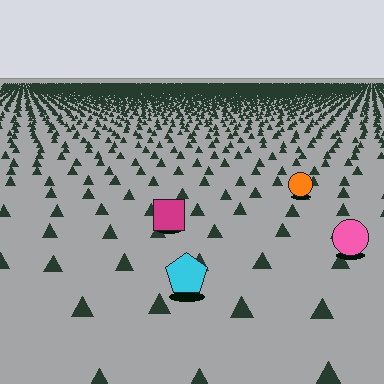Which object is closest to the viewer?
The cyan pentagon is closest. The texture marks near it are larger and more spread out.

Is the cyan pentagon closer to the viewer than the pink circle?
Yes. The cyan pentagon is closer — you can tell from the texture gradient: the ground texture is coarser near it.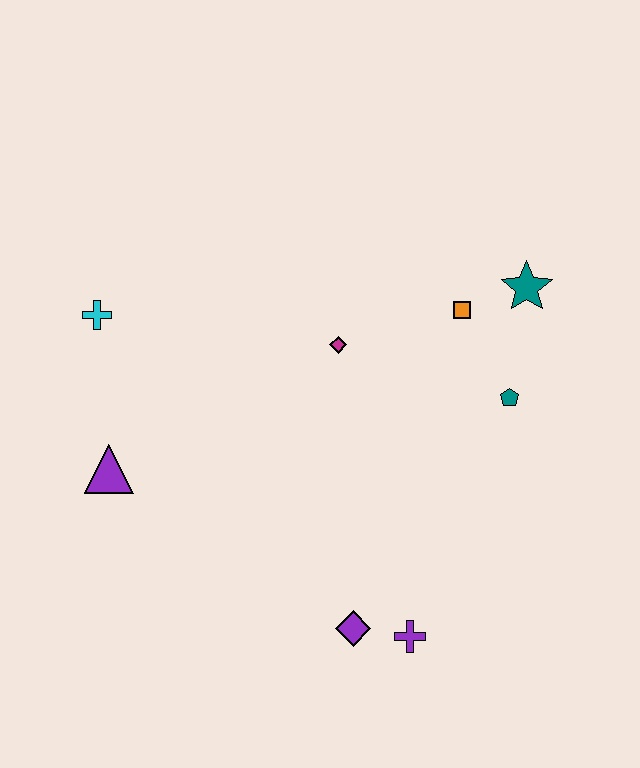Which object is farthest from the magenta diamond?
The purple cross is farthest from the magenta diamond.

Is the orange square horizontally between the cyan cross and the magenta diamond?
No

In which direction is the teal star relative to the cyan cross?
The teal star is to the right of the cyan cross.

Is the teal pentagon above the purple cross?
Yes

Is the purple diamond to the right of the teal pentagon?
No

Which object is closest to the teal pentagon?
The orange square is closest to the teal pentagon.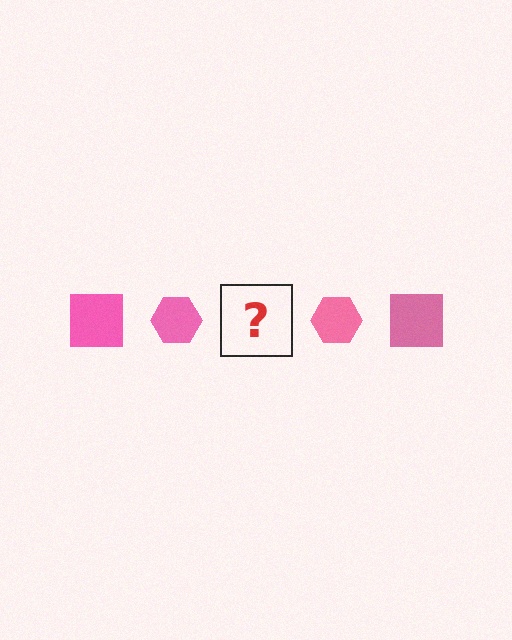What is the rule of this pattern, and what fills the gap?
The rule is that the pattern cycles through square, hexagon shapes in pink. The gap should be filled with a pink square.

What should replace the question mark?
The question mark should be replaced with a pink square.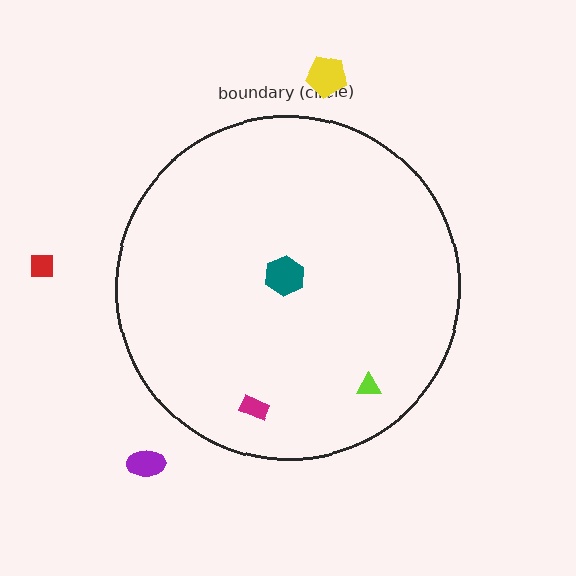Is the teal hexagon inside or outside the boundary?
Inside.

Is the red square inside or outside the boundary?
Outside.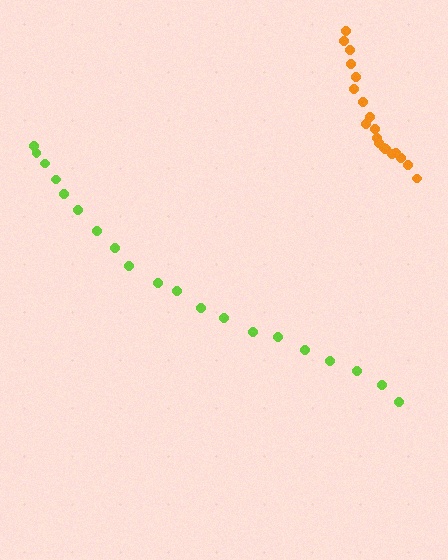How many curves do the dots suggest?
There are 2 distinct paths.